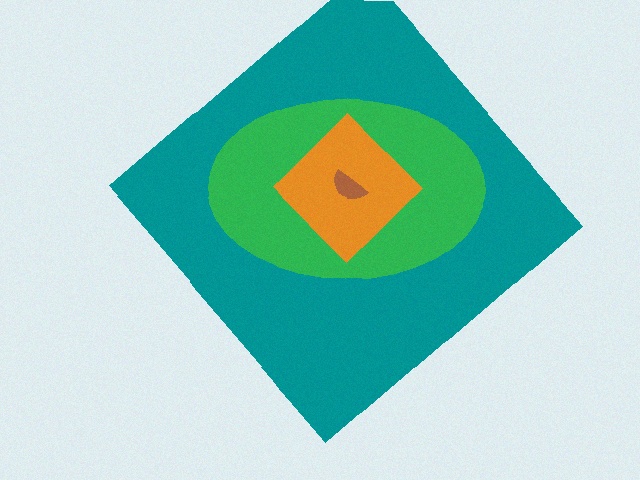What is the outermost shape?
The teal diamond.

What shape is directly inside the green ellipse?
The orange diamond.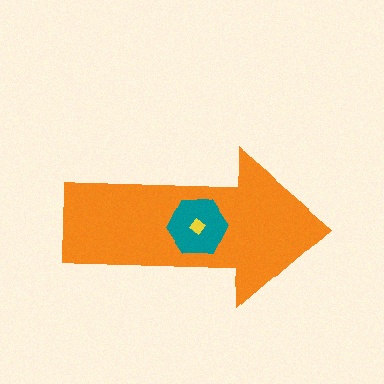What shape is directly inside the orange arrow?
The teal hexagon.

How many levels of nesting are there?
3.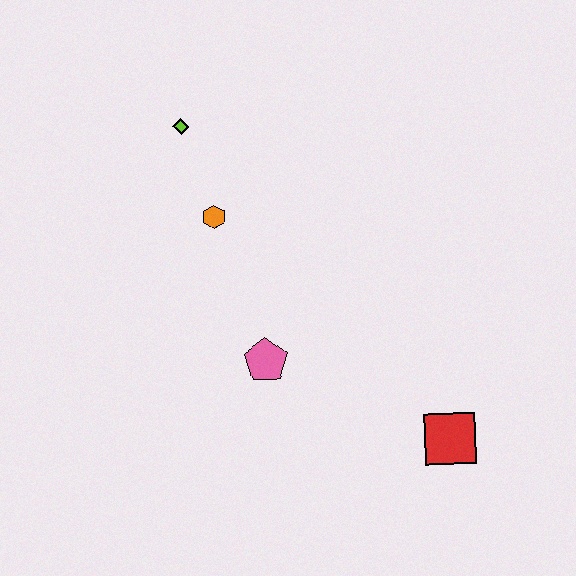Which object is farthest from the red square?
The lime diamond is farthest from the red square.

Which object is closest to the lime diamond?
The orange hexagon is closest to the lime diamond.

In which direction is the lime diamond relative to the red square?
The lime diamond is above the red square.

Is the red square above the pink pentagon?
No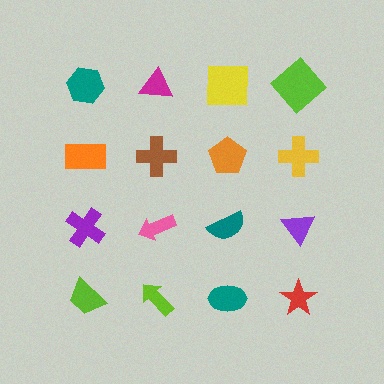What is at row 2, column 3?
An orange pentagon.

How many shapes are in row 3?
4 shapes.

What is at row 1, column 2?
A magenta triangle.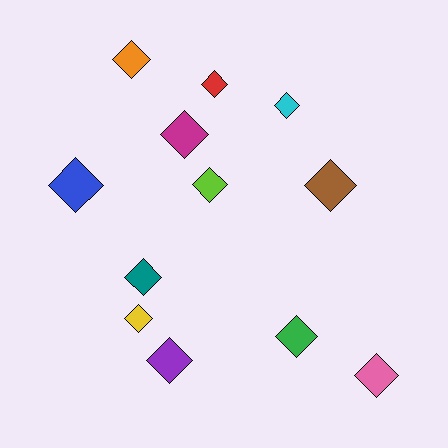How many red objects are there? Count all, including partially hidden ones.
There is 1 red object.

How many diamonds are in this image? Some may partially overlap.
There are 12 diamonds.